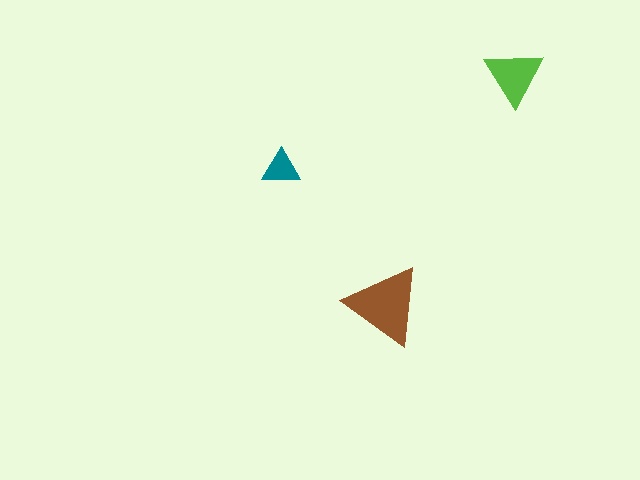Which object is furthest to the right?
The lime triangle is rightmost.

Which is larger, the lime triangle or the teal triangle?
The lime one.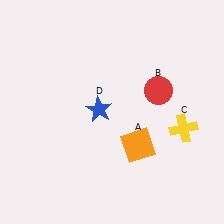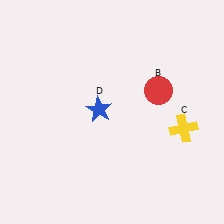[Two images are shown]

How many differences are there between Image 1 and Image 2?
There is 1 difference between the two images.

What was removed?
The orange square (A) was removed in Image 2.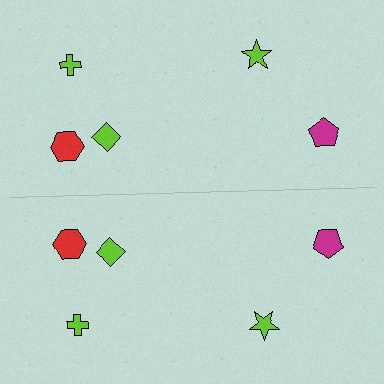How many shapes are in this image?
There are 10 shapes in this image.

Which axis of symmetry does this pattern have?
The pattern has a horizontal axis of symmetry running through the center of the image.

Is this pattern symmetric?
Yes, this pattern has bilateral (reflection) symmetry.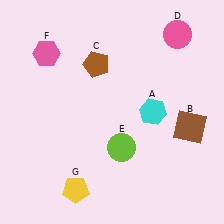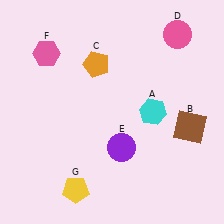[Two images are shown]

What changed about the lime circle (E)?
In Image 1, E is lime. In Image 2, it changed to purple.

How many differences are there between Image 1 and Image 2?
There are 2 differences between the two images.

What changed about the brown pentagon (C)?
In Image 1, C is brown. In Image 2, it changed to orange.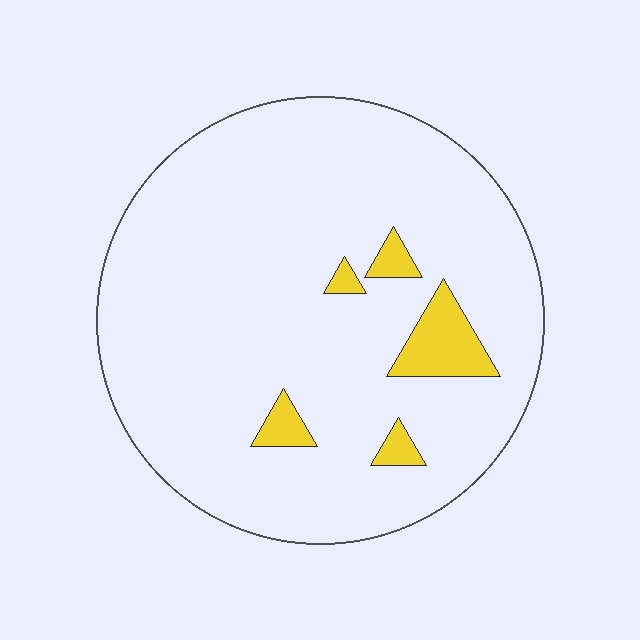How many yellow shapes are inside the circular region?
5.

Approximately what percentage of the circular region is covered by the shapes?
Approximately 5%.